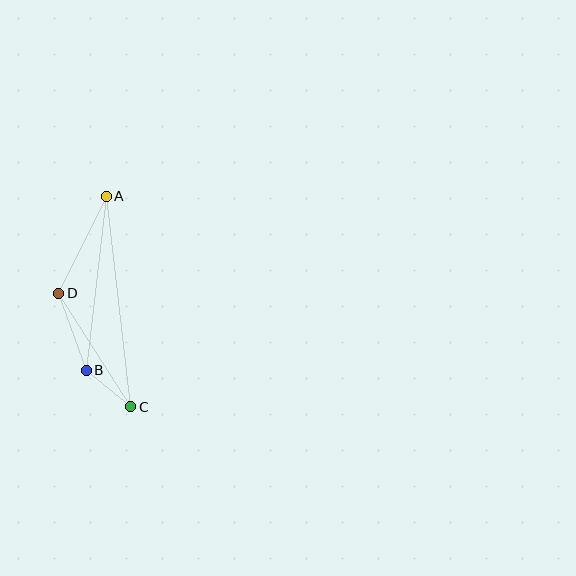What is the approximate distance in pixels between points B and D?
The distance between B and D is approximately 82 pixels.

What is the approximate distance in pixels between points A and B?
The distance between A and B is approximately 176 pixels.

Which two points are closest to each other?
Points B and C are closest to each other.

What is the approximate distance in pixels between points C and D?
The distance between C and D is approximately 134 pixels.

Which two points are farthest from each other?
Points A and C are farthest from each other.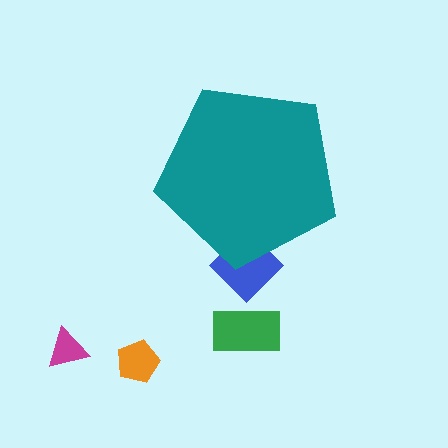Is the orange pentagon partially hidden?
No, the orange pentagon is fully visible.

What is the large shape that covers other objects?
A teal pentagon.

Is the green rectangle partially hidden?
No, the green rectangle is fully visible.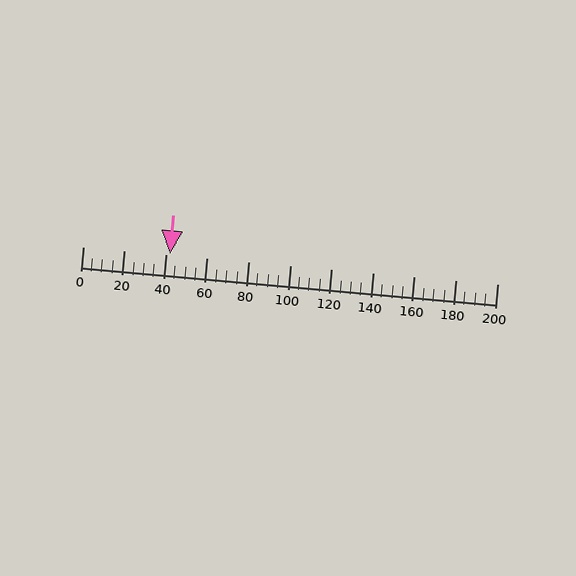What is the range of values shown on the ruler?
The ruler shows values from 0 to 200.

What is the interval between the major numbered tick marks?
The major tick marks are spaced 20 units apart.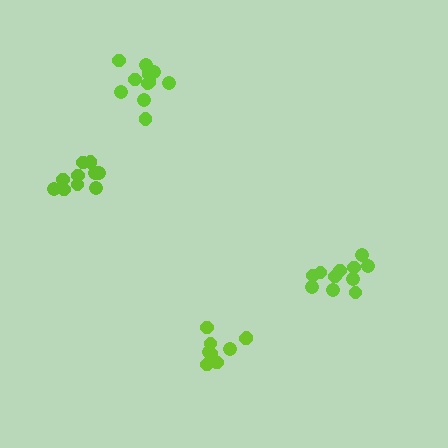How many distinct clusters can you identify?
There are 4 distinct clusters.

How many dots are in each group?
Group 1: 9 dots, Group 2: 11 dots, Group 3: 10 dots, Group 4: 11 dots (41 total).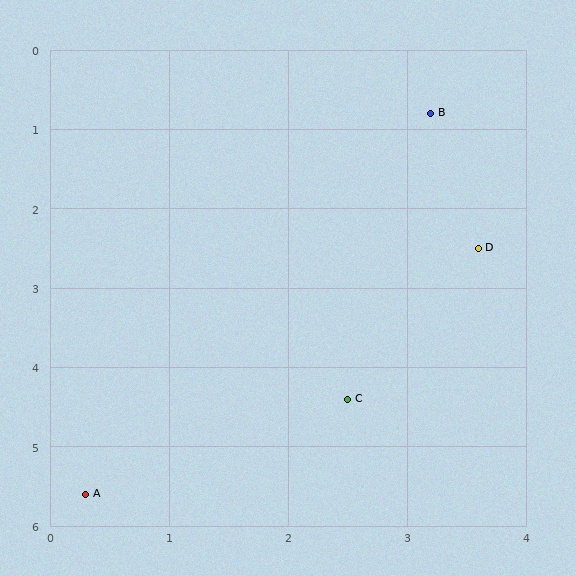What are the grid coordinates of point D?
Point D is at approximately (3.6, 2.5).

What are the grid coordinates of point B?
Point B is at approximately (3.2, 0.8).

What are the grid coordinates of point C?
Point C is at approximately (2.5, 4.4).